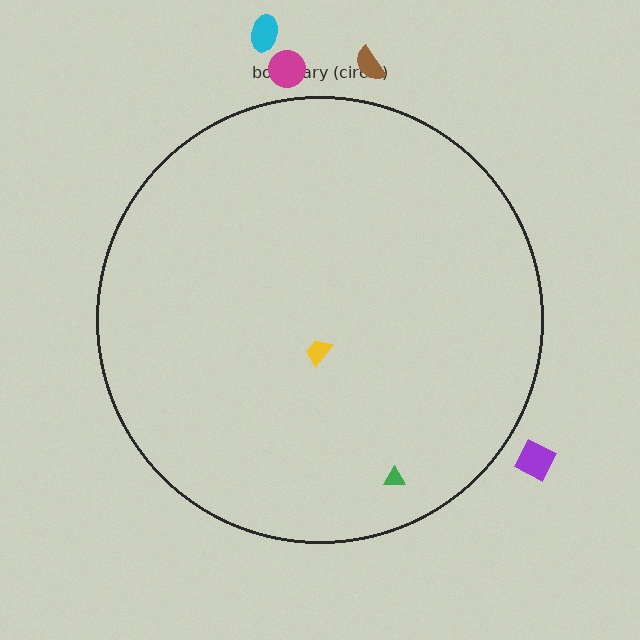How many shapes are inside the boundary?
2 inside, 4 outside.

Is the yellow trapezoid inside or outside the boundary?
Inside.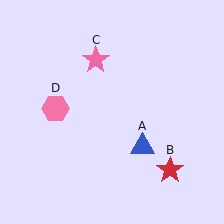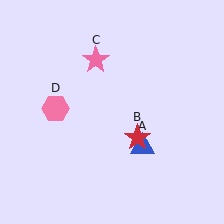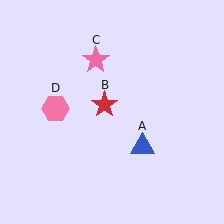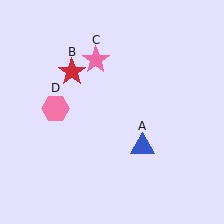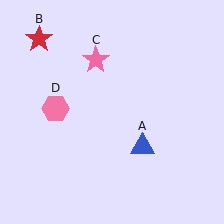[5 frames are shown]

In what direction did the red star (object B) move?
The red star (object B) moved up and to the left.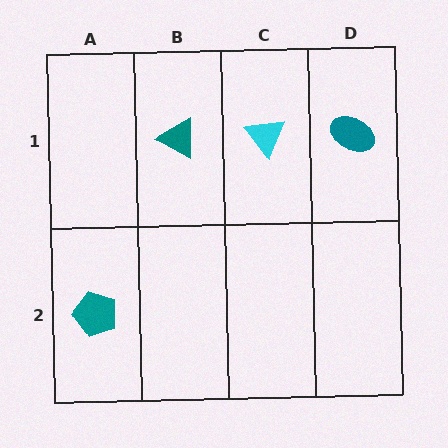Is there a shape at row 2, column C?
No, that cell is empty.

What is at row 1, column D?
A teal ellipse.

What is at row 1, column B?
A teal triangle.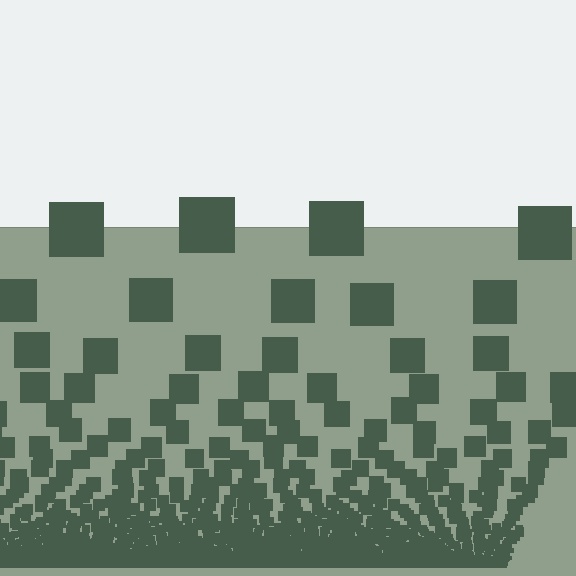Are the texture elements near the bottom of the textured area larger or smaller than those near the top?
Smaller. The gradient is inverted — elements near the bottom are smaller and denser.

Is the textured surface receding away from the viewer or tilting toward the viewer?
The surface appears to tilt toward the viewer. Texture elements get larger and sparser toward the top.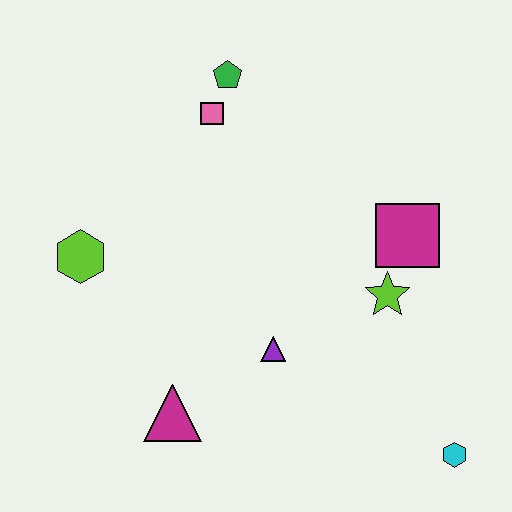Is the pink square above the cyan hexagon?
Yes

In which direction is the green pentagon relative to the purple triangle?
The green pentagon is above the purple triangle.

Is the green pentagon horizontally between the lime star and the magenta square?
No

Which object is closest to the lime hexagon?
The magenta triangle is closest to the lime hexagon.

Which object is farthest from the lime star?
The lime hexagon is farthest from the lime star.